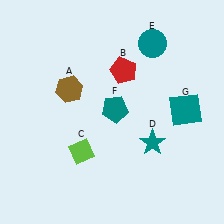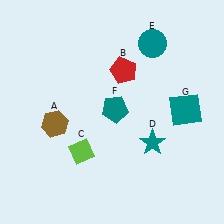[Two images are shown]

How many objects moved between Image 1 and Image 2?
1 object moved between the two images.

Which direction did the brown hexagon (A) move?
The brown hexagon (A) moved down.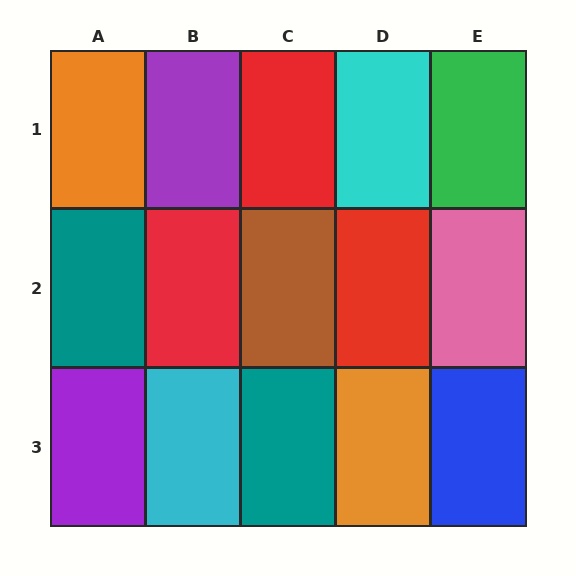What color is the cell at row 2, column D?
Red.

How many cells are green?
1 cell is green.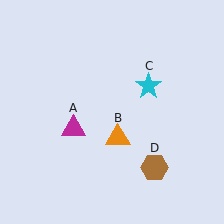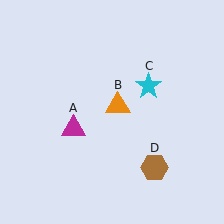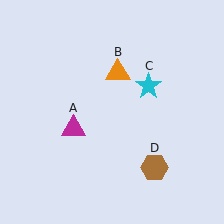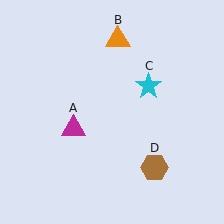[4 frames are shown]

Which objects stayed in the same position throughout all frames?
Magenta triangle (object A) and cyan star (object C) and brown hexagon (object D) remained stationary.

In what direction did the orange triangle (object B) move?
The orange triangle (object B) moved up.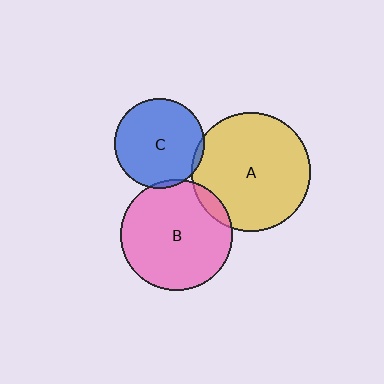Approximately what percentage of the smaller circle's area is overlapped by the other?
Approximately 10%.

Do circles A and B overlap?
Yes.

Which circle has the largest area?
Circle A (yellow).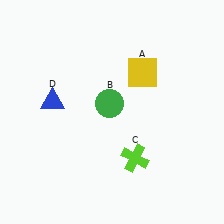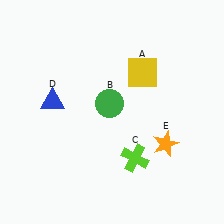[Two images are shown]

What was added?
An orange star (E) was added in Image 2.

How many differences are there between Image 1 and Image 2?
There is 1 difference between the two images.